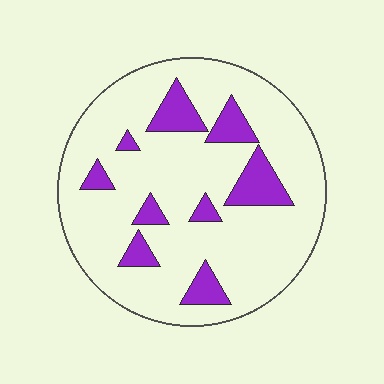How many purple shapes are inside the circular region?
9.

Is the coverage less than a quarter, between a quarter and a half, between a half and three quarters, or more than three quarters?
Less than a quarter.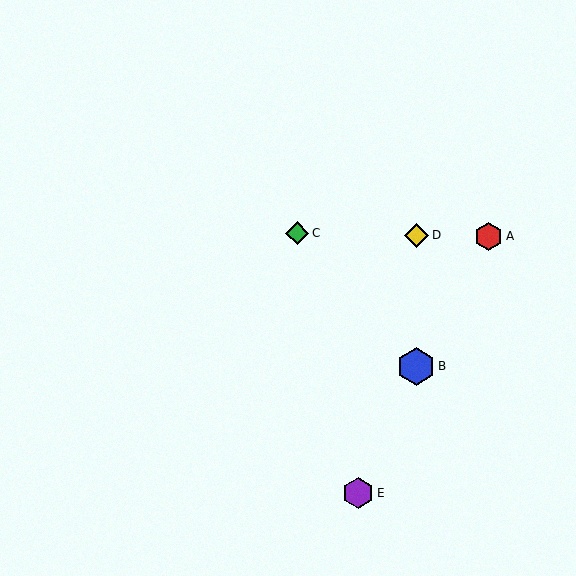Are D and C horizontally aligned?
Yes, both are at y≈235.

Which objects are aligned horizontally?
Objects A, C, D are aligned horizontally.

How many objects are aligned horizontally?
3 objects (A, C, D) are aligned horizontally.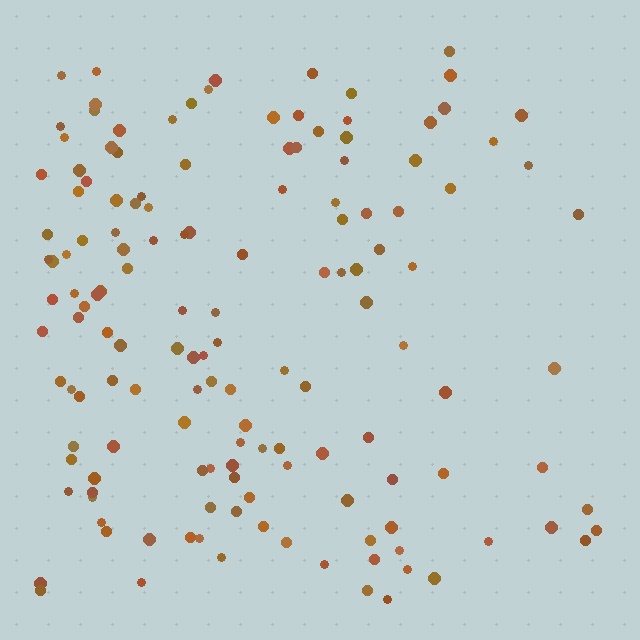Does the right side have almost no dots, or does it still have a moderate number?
Still a moderate number, just noticeably fewer than the left.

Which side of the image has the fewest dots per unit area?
The right.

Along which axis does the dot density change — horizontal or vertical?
Horizontal.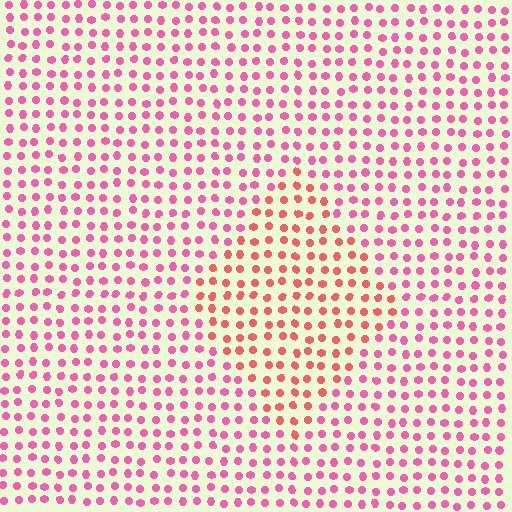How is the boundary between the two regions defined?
The boundary is defined purely by a slight shift in hue (about 31 degrees). Spacing, size, and orientation are identical on both sides.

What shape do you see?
I see a diamond.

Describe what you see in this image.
The image is filled with small pink elements in a uniform arrangement. A diamond-shaped region is visible where the elements are tinted to a slightly different hue, forming a subtle color boundary.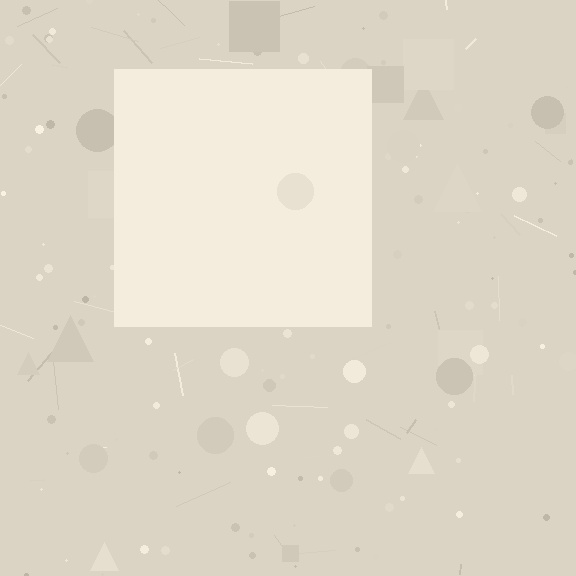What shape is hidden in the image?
A square is hidden in the image.